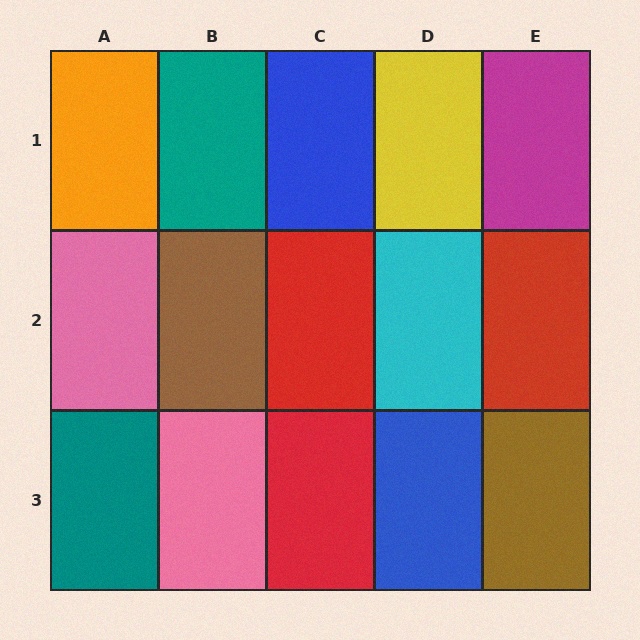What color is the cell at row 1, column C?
Blue.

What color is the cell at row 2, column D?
Cyan.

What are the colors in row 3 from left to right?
Teal, pink, red, blue, brown.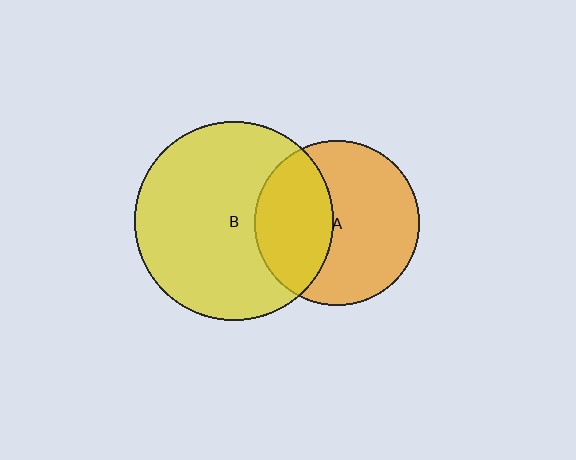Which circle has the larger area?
Circle B (yellow).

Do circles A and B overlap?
Yes.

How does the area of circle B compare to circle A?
Approximately 1.5 times.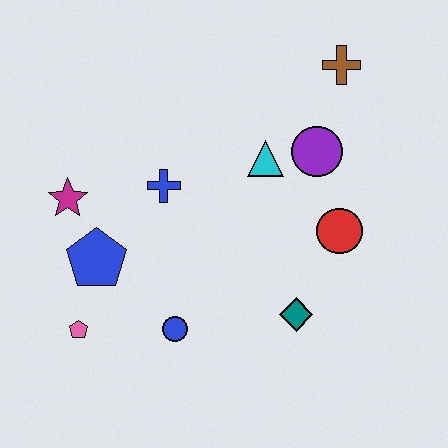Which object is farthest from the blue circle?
The brown cross is farthest from the blue circle.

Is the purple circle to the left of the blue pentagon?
No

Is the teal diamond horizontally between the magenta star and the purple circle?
Yes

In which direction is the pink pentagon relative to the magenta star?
The pink pentagon is below the magenta star.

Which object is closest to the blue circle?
The pink pentagon is closest to the blue circle.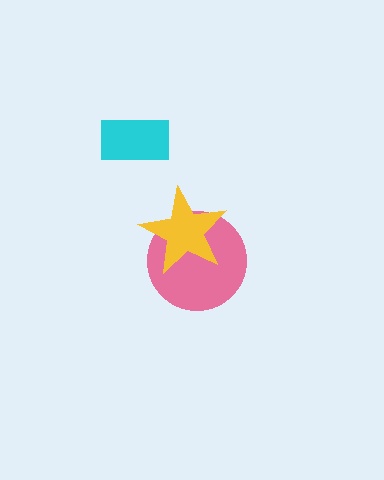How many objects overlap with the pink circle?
1 object overlaps with the pink circle.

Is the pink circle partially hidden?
Yes, it is partially covered by another shape.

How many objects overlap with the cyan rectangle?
0 objects overlap with the cyan rectangle.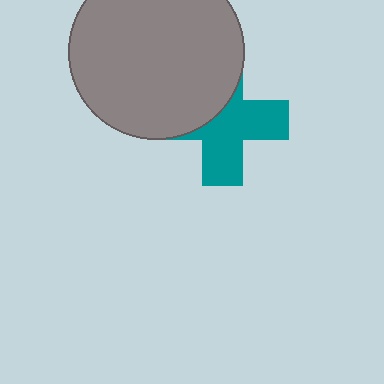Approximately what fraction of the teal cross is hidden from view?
Roughly 43% of the teal cross is hidden behind the gray circle.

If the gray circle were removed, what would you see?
You would see the complete teal cross.